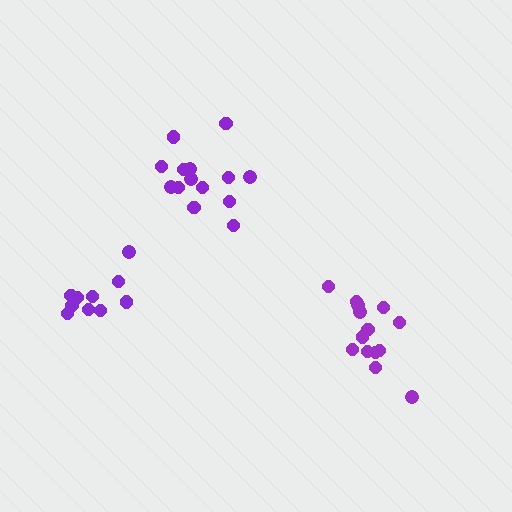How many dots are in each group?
Group 1: 14 dots, Group 2: 14 dots, Group 3: 10 dots (38 total).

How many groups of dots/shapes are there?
There are 3 groups.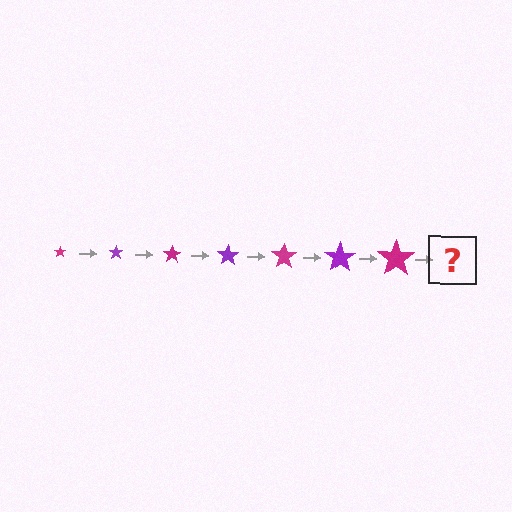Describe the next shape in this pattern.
It should be a purple star, larger than the previous one.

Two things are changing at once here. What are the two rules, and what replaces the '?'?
The two rules are that the star grows larger each step and the color cycles through magenta and purple. The '?' should be a purple star, larger than the previous one.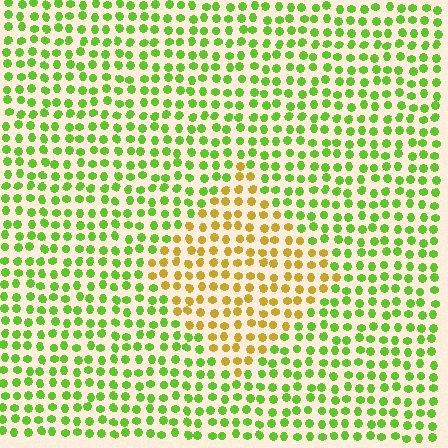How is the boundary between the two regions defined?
The boundary is defined purely by a slight shift in hue (about 54 degrees). Spacing, size, and orientation are identical on both sides.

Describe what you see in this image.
The image is filled with small lime elements in a uniform arrangement. A diamond-shaped region is visible where the elements are tinted to a slightly different hue, forming a subtle color boundary.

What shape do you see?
I see a diamond.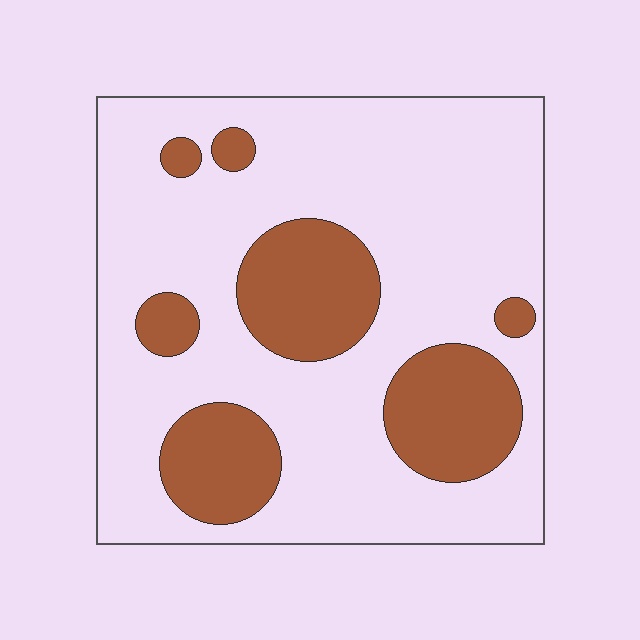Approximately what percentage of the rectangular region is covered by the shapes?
Approximately 25%.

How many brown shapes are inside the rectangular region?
7.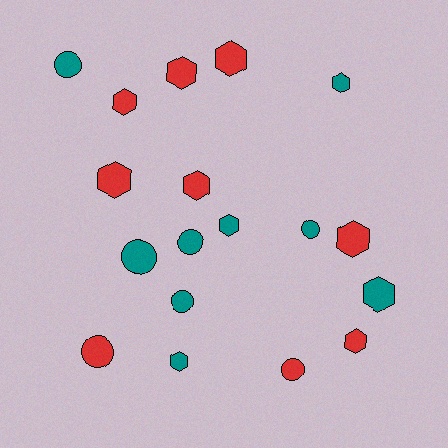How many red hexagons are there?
There are 7 red hexagons.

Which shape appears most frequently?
Hexagon, with 11 objects.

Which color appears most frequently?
Teal, with 9 objects.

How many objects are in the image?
There are 18 objects.